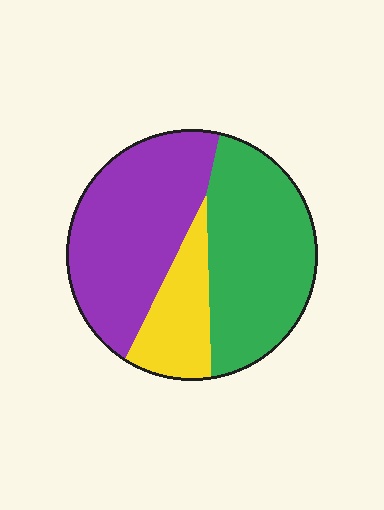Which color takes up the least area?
Yellow, at roughly 15%.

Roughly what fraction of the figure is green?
Green covers 41% of the figure.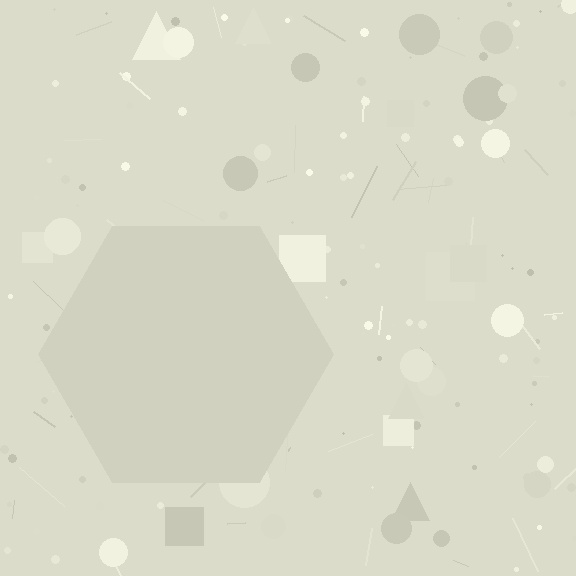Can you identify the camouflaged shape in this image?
The camouflaged shape is a hexagon.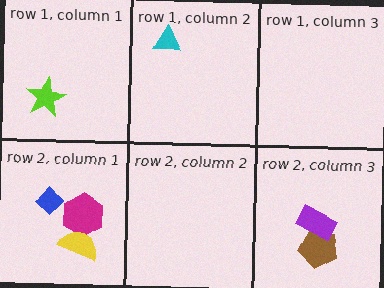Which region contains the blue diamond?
The row 2, column 1 region.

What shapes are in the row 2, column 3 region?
The brown pentagon, the purple rectangle.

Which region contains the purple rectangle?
The row 2, column 3 region.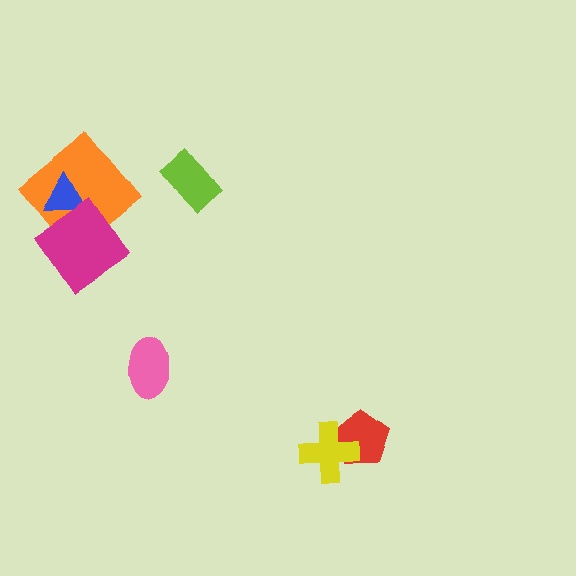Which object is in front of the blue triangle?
The magenta diamond is in front of the blue triangle.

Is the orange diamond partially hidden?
Yes, it is partially covered by another shape.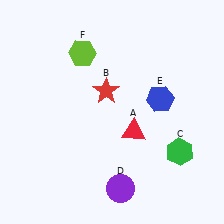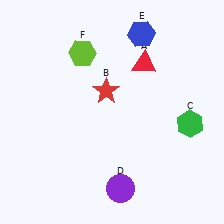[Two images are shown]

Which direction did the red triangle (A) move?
The red triangle (A) moved up.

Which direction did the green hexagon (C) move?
The green hexagon (C) moved up.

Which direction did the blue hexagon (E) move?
The blue hexagon (E) moved up.